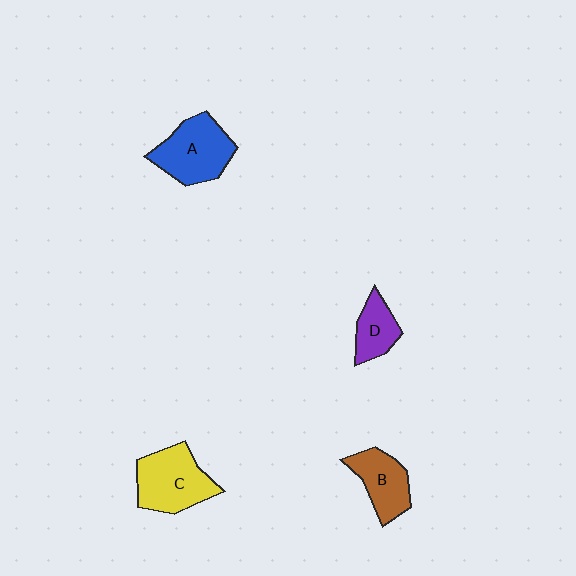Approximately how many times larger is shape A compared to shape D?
Approximately 1.8 times.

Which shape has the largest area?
Shape C (yellow).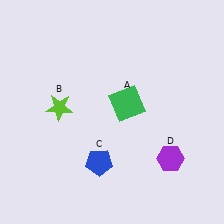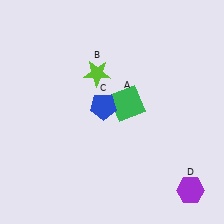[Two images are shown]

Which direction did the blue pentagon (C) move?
The blue pentagon (C) moved up.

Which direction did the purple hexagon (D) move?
The purple hexagon (D) moved down.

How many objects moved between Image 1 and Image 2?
3 objects moved between the two images.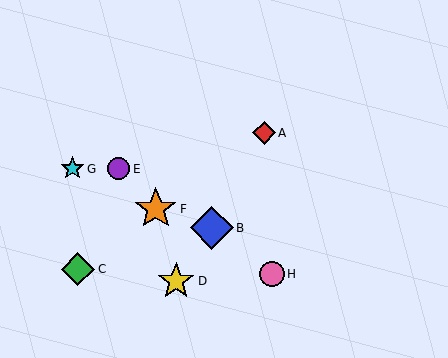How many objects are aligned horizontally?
2 objects (E, G) are aligned horizontally.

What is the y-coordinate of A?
Object A is at y≈133.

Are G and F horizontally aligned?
No, G is at y≈169 and F is at y≈209.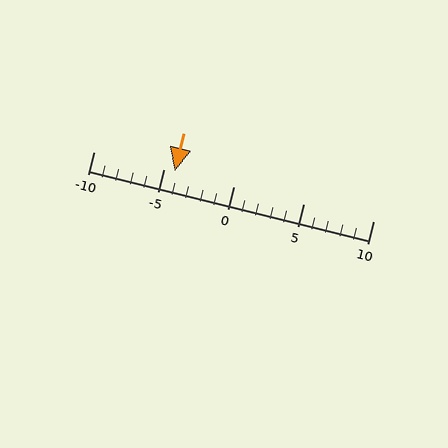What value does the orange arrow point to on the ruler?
The orange arrow points to approximately -4.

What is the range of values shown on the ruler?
The ruler shows values from -10 to 10.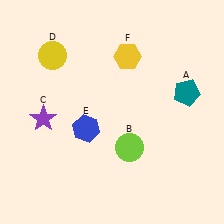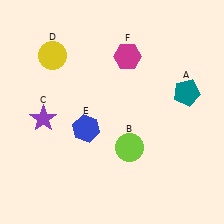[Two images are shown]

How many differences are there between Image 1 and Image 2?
There is 1 difference between the two images.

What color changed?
The hexagon (F) changed from yellow in Image 1 to magenta in Image 2.